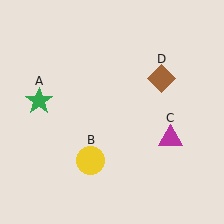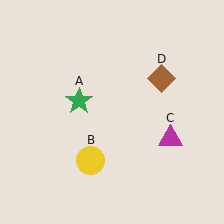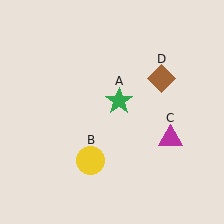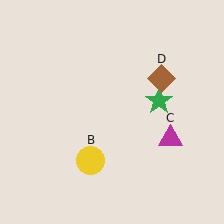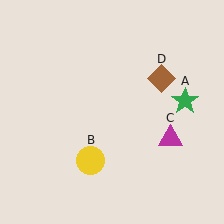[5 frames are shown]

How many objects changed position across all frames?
1 object changed position: green star (object A).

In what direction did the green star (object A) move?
The green star (object A) moved right.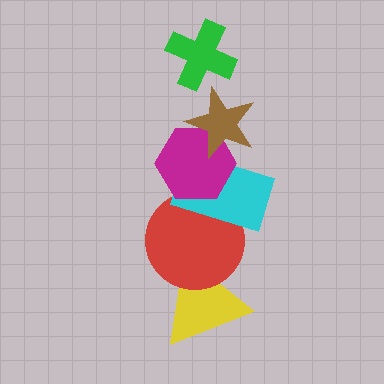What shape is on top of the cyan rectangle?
The magenta hexagon is on top of the cyan rectangle.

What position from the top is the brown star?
The brown star is 2nd from the top.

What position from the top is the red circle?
The red circle is 5th from the top.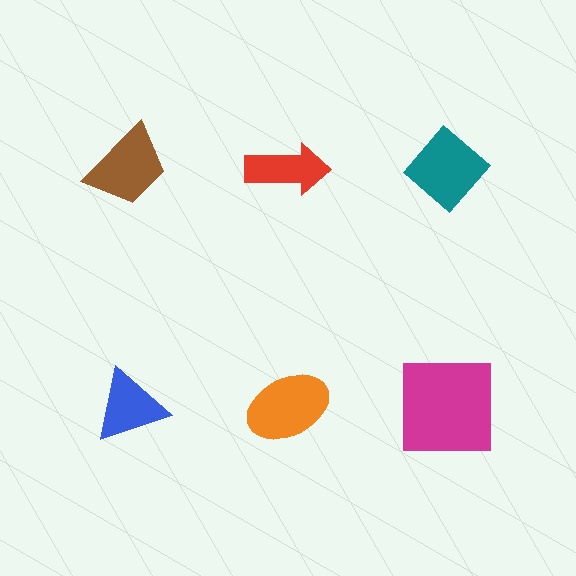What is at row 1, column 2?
A red arrow.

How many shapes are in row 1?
3 shapes.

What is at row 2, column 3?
A magenta square.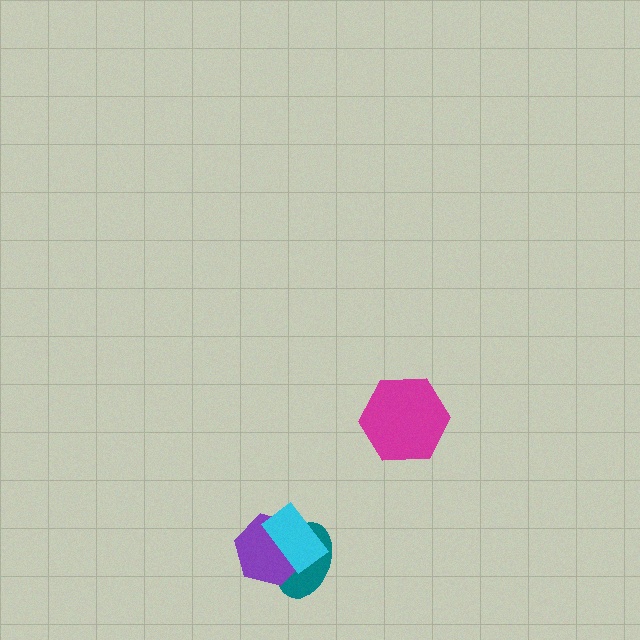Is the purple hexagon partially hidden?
Yes, it is partially covered by another shape.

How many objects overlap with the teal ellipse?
2 objects overlap with the teal ellipse.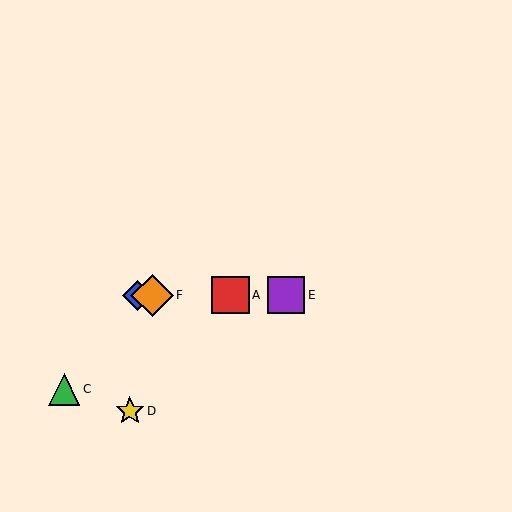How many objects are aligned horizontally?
4 objects (A, B, E, F) are aligned horizontally.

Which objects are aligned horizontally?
Objects A, B, E, F are aligned horizontally.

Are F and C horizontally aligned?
No, F is at y≈295 and C is at y≈389.